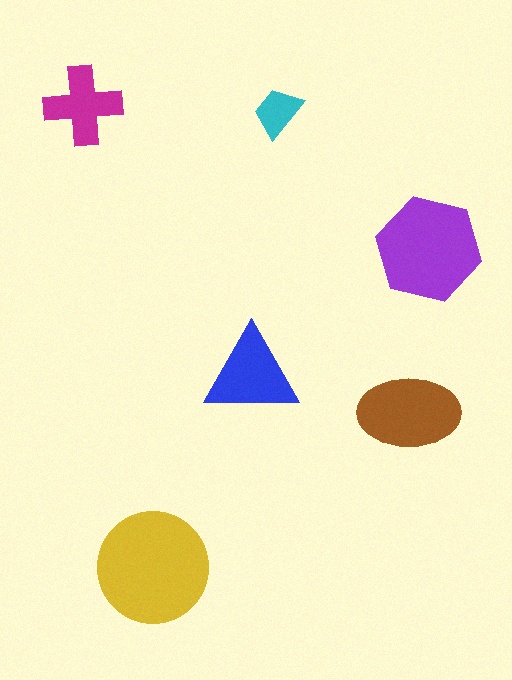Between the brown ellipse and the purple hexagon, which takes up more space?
The purple hexagon.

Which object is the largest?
The yellow circle.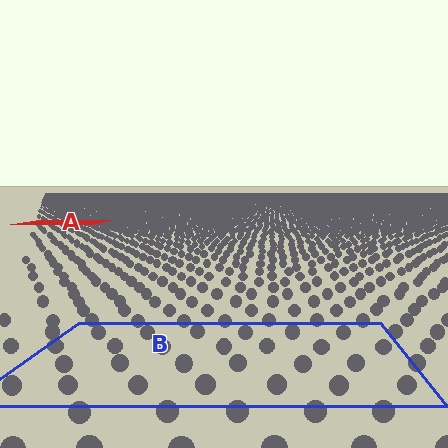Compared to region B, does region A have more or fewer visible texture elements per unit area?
Region A has more texture elements per unit area — they are packed more densely because it is farther away.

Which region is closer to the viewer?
Region B is closer. The texture elements there are larger and more spread out.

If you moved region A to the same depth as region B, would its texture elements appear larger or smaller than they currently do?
They would appear larger. At a closer depth, the same texture elements are projected at a bigger on-screen size.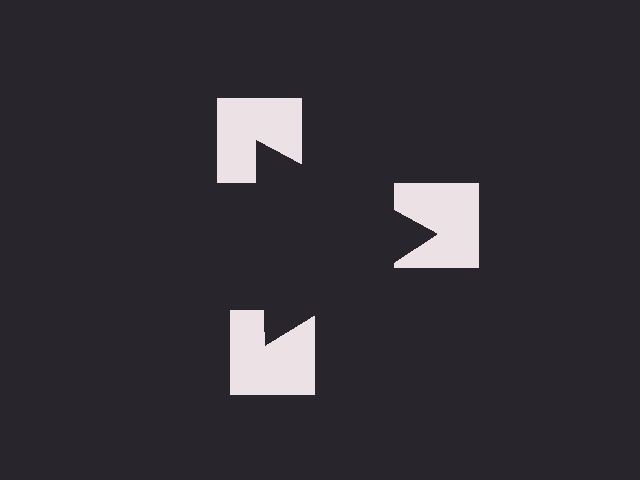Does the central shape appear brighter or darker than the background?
It typically appears slightly darker than the background, even though no actual brightness change is drawn.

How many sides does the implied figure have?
3 sides.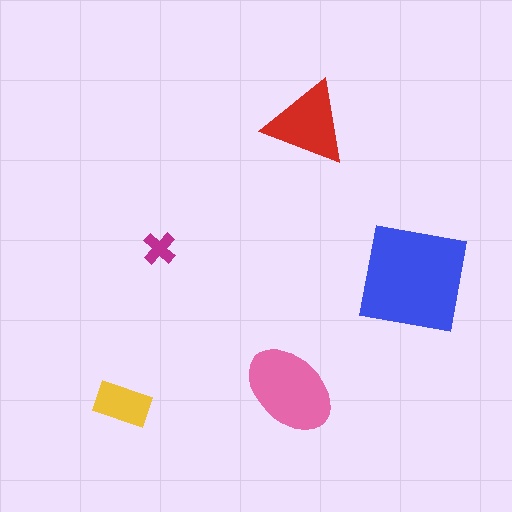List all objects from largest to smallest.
The blue square, the pink ellipse, the red triangle, the yellow rectangle, the magenta cross.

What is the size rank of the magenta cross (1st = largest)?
5th.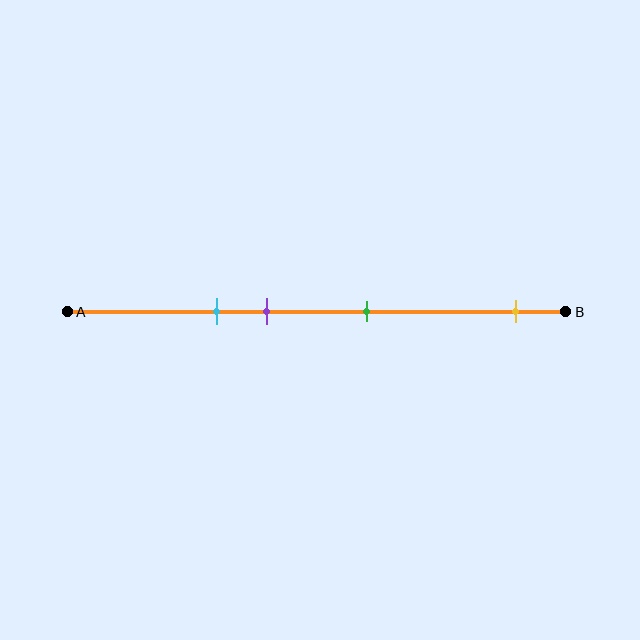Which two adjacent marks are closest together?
The cyan and purple marks are the closest adjacent pair.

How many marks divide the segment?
There are 4 marks dividing the segment.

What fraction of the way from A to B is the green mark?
The green mark is approximately 60% (0.6) of the way from A to B.